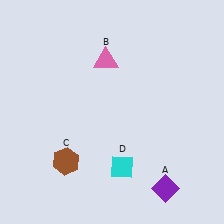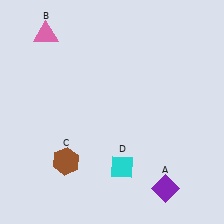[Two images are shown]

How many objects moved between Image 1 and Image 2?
1 object moved between the two images.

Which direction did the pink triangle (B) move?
The pink triangle (B) moved left.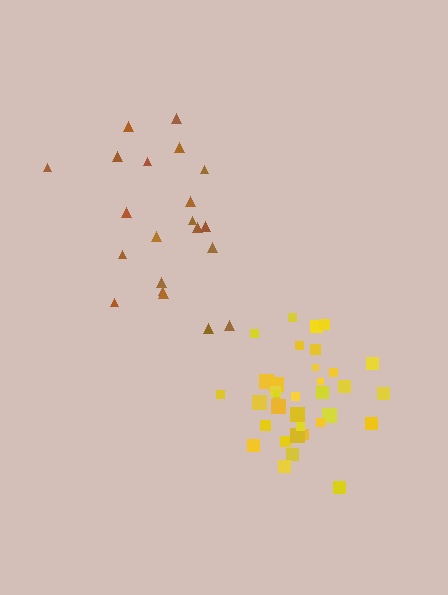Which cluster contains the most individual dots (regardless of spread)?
Yellow (35).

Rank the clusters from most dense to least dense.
yellow, brown.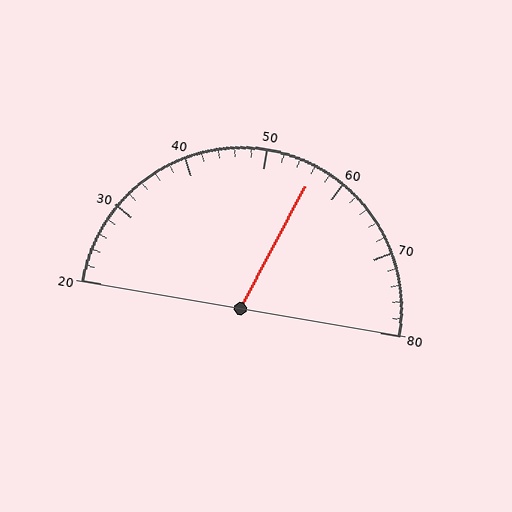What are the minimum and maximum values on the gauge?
The gauge ranges from 20 to 80.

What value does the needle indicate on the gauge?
The needle indicates approximately 56.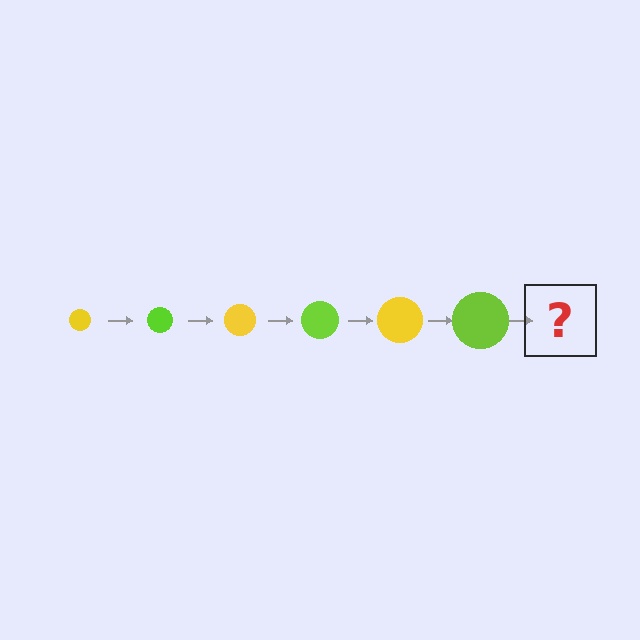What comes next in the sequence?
The next element should be a yellow circle, larger than the previous one.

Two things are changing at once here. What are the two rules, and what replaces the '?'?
The two rules are that the circle grows larger each step and the color cycles through yellow and lime. The '?' should be a yellow circle, larger than the previous one.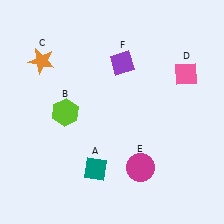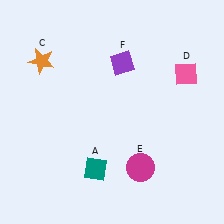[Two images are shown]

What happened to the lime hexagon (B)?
The lime hexagon (B) was removed in Image 2. It was in the bottom-left area of Image 1.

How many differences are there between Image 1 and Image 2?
There is 1 difference between the two images.